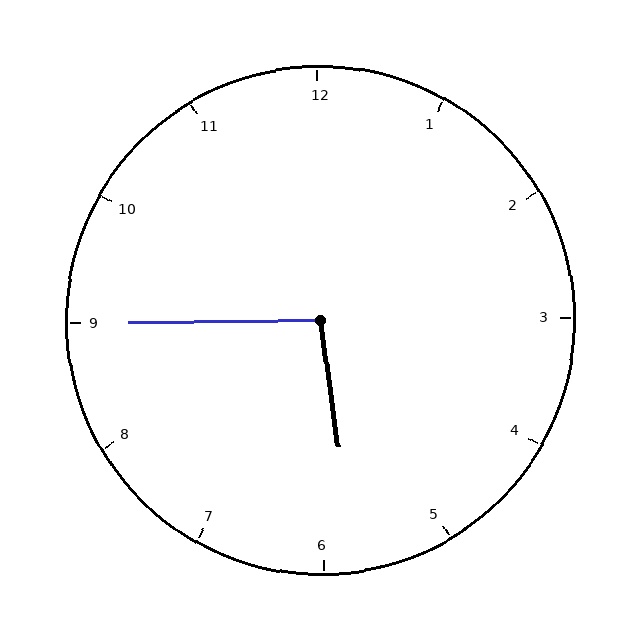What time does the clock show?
5:45.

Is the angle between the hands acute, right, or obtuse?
It is obtuse.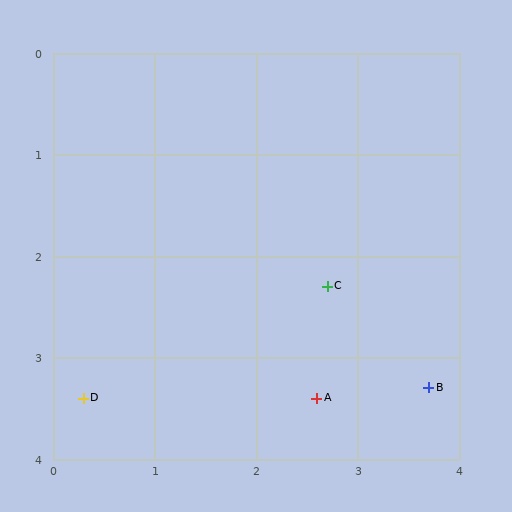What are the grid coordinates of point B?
Point B is at approximately (3.7, 3.3).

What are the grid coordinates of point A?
Point A is at approximately (2.6, 3.4).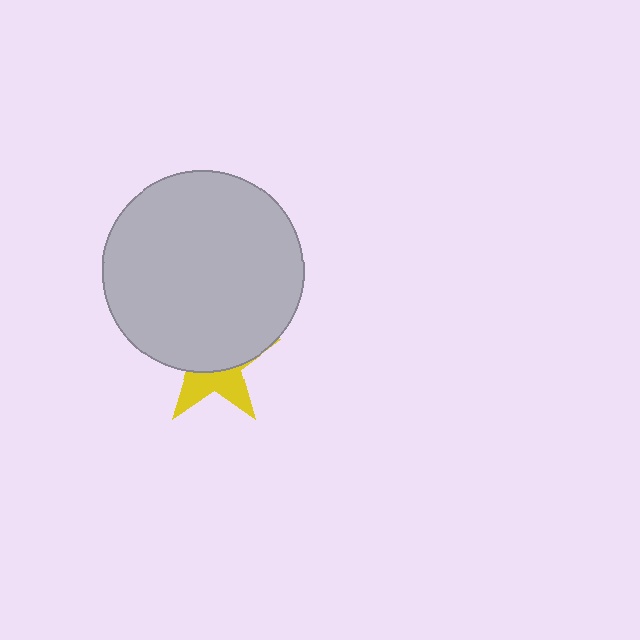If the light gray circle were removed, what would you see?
You would see the complete yellow star.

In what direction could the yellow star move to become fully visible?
The yellow star could move down. That would shift it out from behind the light gray circle entirely.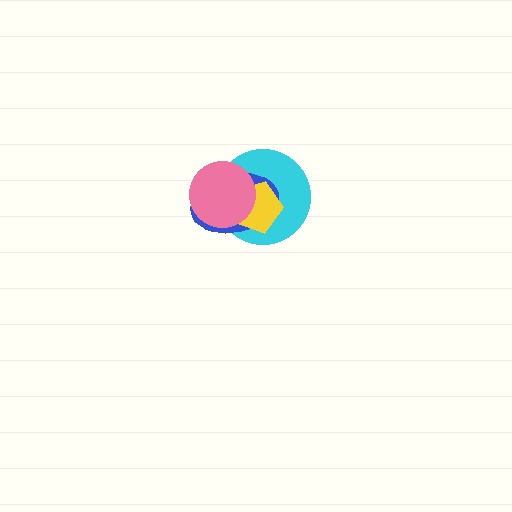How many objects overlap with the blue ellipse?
3 objects overlap with the blue ellipse.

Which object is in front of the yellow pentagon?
The pink circle is in front of the yellow pentagon.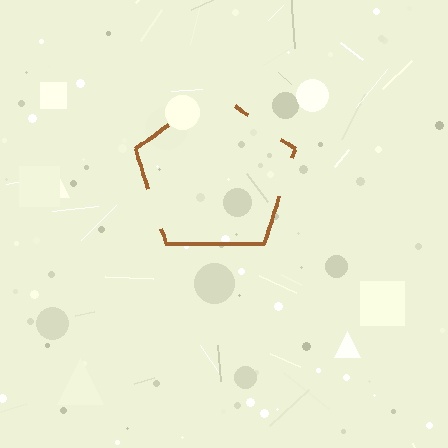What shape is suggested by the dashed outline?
The dashed outline suggests a pentagon.